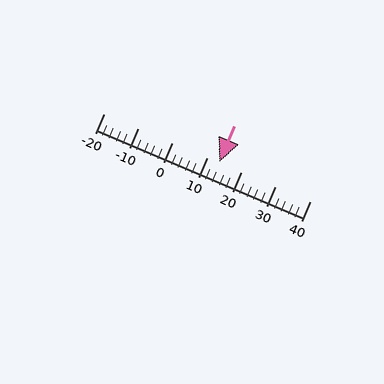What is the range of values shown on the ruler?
The ruler shows values from -20 to 40.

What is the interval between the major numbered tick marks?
The major tick marks are spaced 10 units apart.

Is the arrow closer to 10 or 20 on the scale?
The arrow is closer to 10.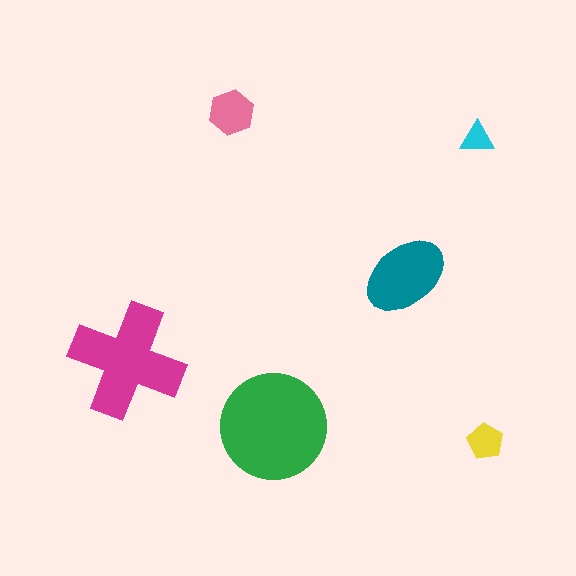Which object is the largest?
The green circle.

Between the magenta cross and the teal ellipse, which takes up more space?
The magenta cross.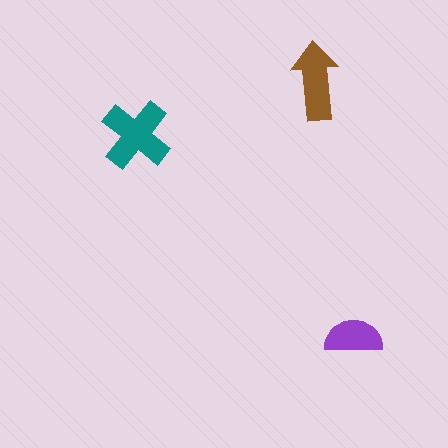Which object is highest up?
The brown arrow is topmost.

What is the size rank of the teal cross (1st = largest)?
1st.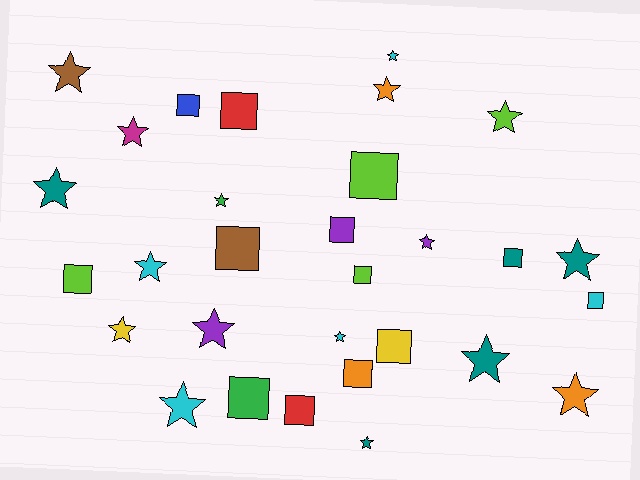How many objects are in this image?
There are 30 objects.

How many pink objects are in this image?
There are no pink objects.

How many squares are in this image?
There are 13 squares.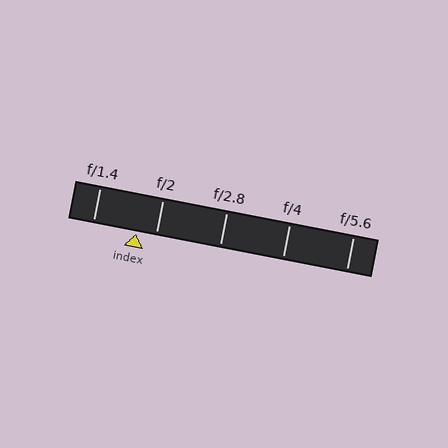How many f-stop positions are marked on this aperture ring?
There are 5 f-stop positions marked.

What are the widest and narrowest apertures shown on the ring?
The widest aperture shown is f/1.4 and the narrowest is f/5.6.